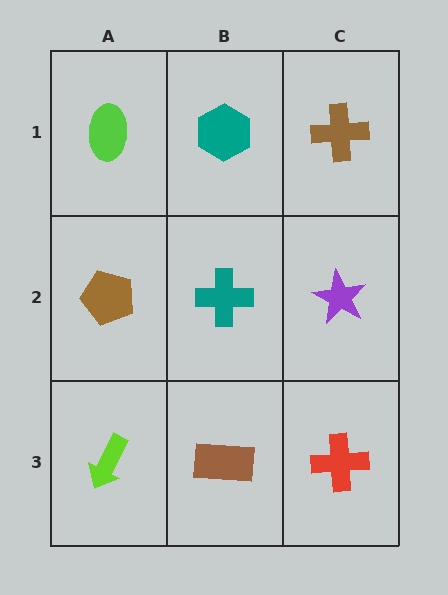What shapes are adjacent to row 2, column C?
A brown cross (row 1, column C), a red cross (row 3, column C), a teal cross (row 2, column B).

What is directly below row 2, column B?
A brown rectangle.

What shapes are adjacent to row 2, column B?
A teal hexagon (row 1, column B), a brown rectangle (row 3, column B), a brown pentagon (row 2, column A), a purple star (row 2, column C).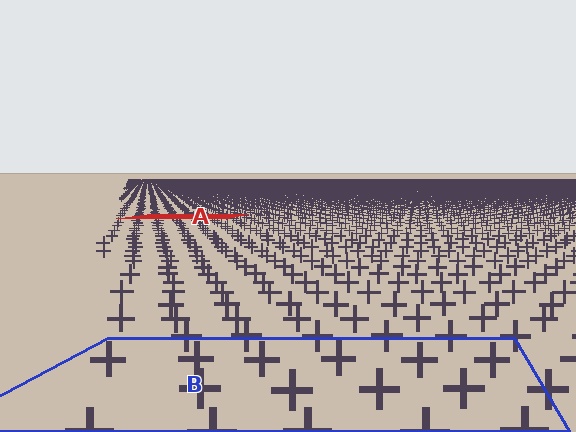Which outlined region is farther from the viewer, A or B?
Region A is farther from the viewer — the texture elements inside it appear smaller and more densely packed.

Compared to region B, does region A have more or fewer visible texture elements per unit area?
Region A has more texture elements per unit area — they are packed more densely because it is farther away.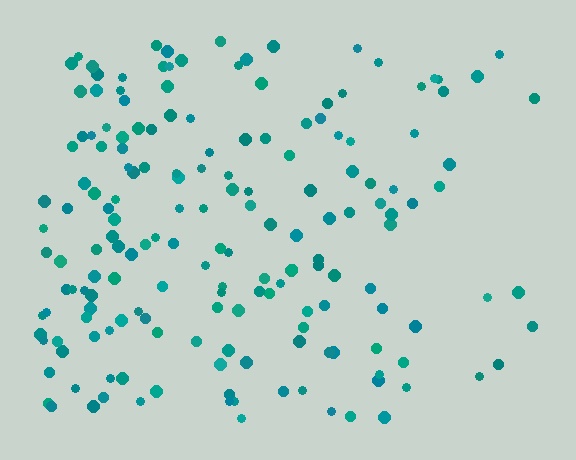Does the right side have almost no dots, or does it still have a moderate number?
Still a moderate number, just noticeably fewer than the left.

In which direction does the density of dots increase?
From right to left, with the left side densest.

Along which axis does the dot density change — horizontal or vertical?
Horizontal.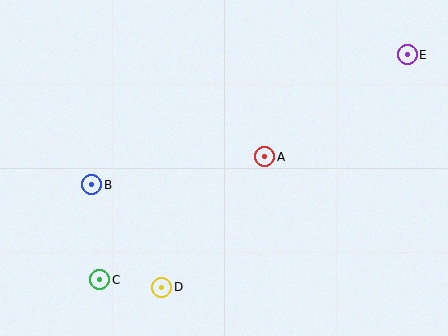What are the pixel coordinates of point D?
Point D is at (162, 287).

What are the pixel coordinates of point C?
Point C is at (100, 280).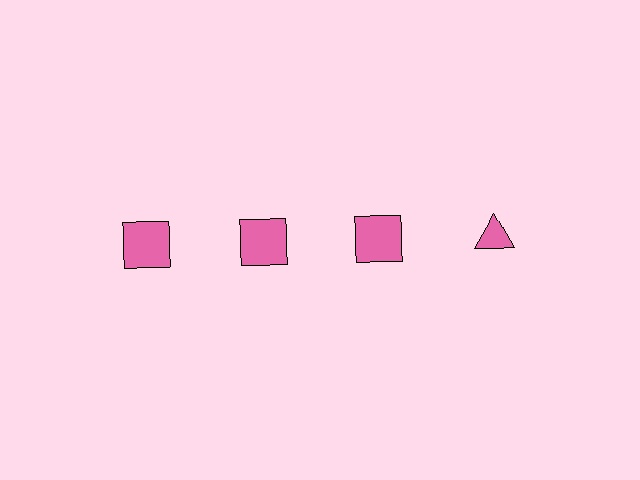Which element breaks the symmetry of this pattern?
The pink triangle in the top row, second from right column breaks the symmetry. All other shapes are pink squares.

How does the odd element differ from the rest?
It has a different shape: triangle instead of square.